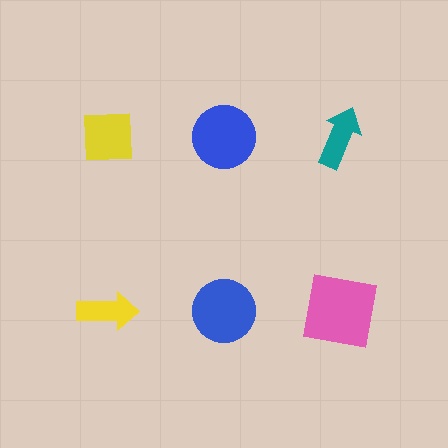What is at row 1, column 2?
A blue circle.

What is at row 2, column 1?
A yellow arrow.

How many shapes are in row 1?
3 shapes.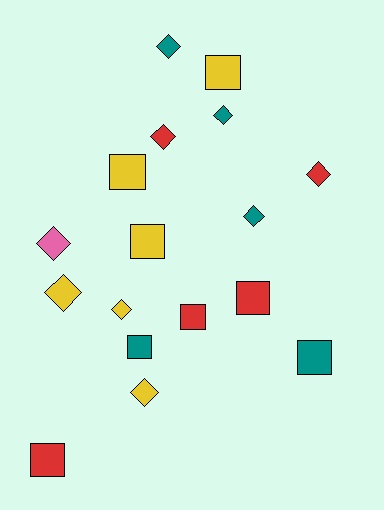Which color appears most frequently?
Yellow, with 6 objects.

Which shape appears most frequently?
Diamond, with 9 objects.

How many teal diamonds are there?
There are 3 teal diamonds.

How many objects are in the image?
There are 17 objects.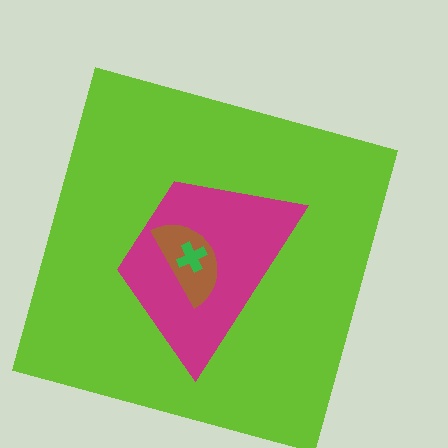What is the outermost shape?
The lime square.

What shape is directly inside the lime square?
The magenta trapezoid.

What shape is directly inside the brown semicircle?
The green cross.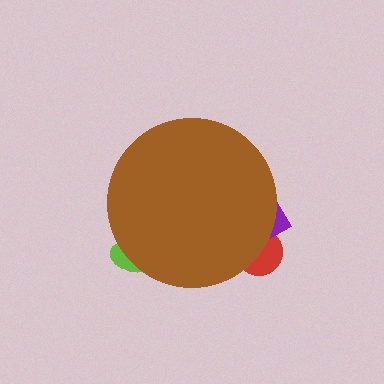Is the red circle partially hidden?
Yes, the red circle is partially hidden behind the brown circle.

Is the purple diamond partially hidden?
Yes, the purple diamond is partially hidden behind the brown circle.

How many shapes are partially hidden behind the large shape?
3 shapes are partially hidden.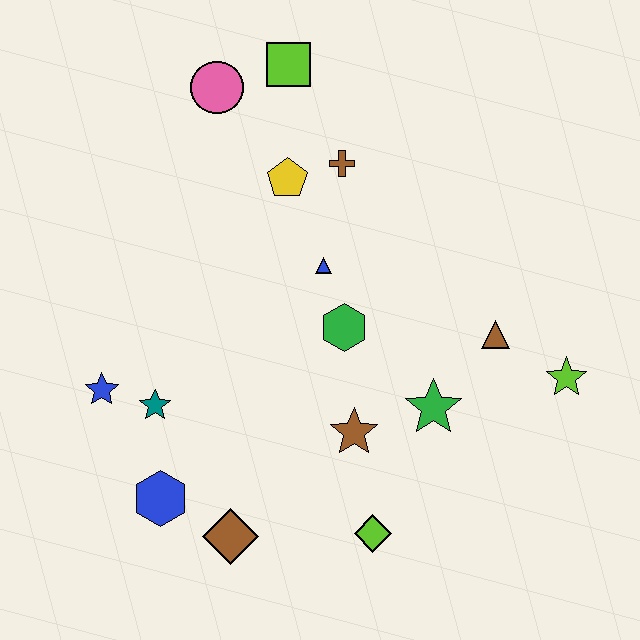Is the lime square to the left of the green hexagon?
Yes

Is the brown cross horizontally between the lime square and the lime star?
Yes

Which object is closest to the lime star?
The brown triangle is closest to the lime star.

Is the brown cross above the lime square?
No